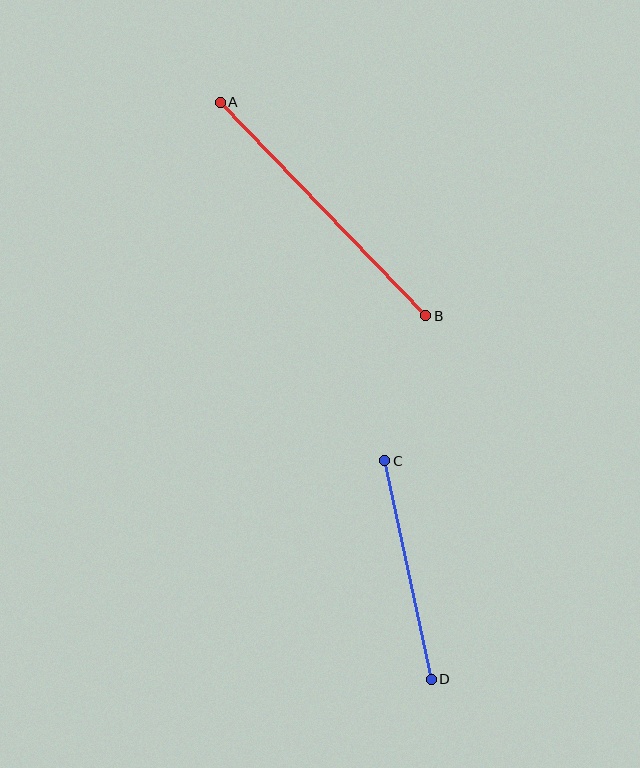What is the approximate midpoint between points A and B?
The midpoint is at approximately (323, 209) pixels.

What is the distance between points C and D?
The distance is approximately 223 pixels.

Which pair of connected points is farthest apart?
Points A and B are farthest apart.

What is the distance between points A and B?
The distance is approximately 297 pixels.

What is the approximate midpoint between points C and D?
The midpoint is at approximately (408, 570) pixels.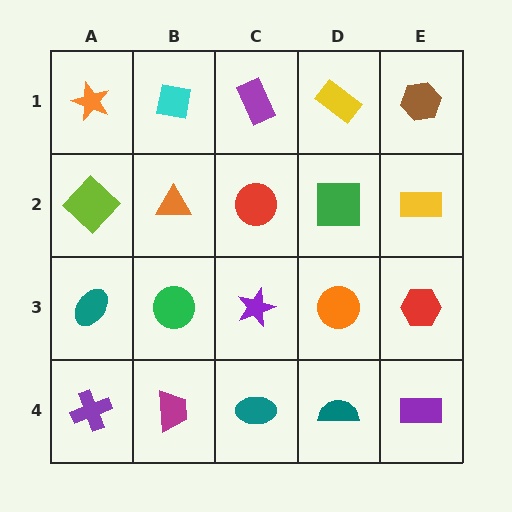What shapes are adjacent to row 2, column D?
A yellow rectangle (row 1, column D), an orange circle (row 3, column D), a red circle (row 2, column C), a yellow rectangle (row 2, column E).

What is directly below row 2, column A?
A teal ellipse.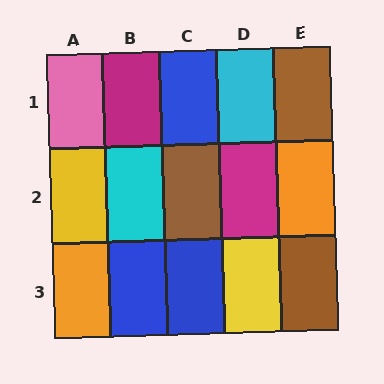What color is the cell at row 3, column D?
Yellow.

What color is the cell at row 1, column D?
Cyan.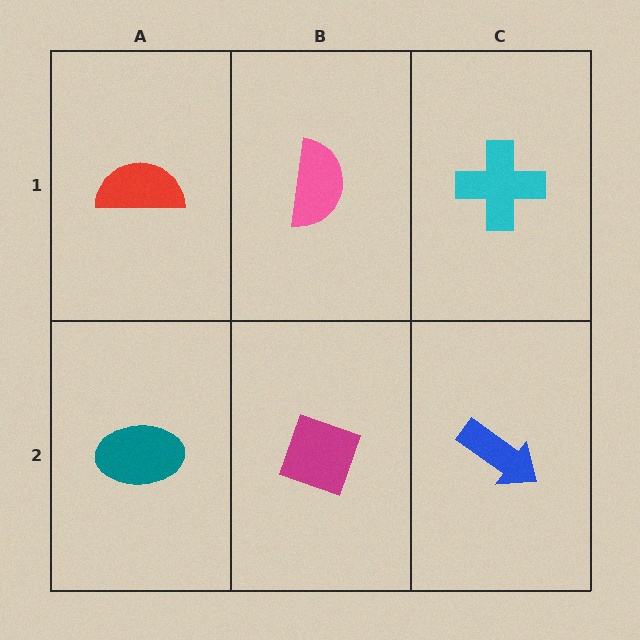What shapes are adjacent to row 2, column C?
A cyan cross (row 1, column C), a magenta diamond (row 2, column B).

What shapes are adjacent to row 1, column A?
A teal ellipse (row 2, column A), a pink semicircle (row 1, column B).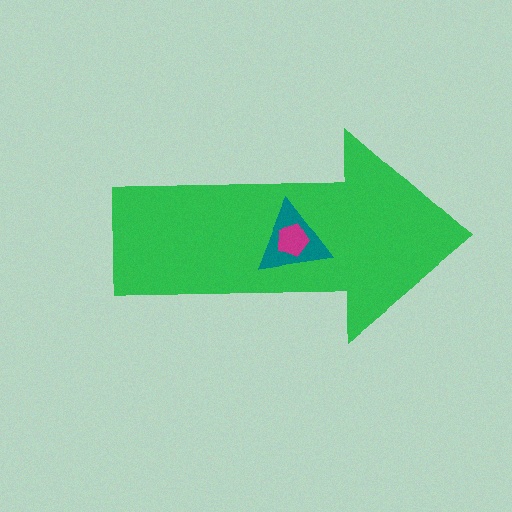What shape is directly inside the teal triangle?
The magenta pentagon.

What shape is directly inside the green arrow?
The teal triangle.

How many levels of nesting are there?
3.